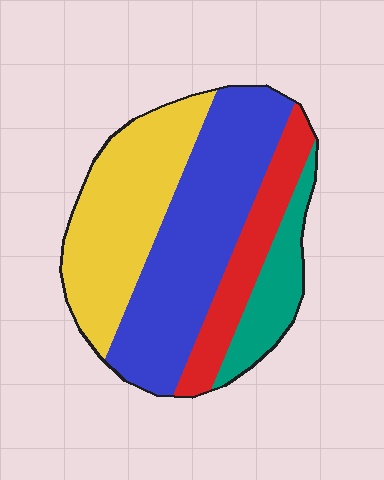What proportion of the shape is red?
Red covers roughly 15% of the shape.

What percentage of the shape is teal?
Teal takes up about one eighth (1/8) of the shape.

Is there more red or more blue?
Blue.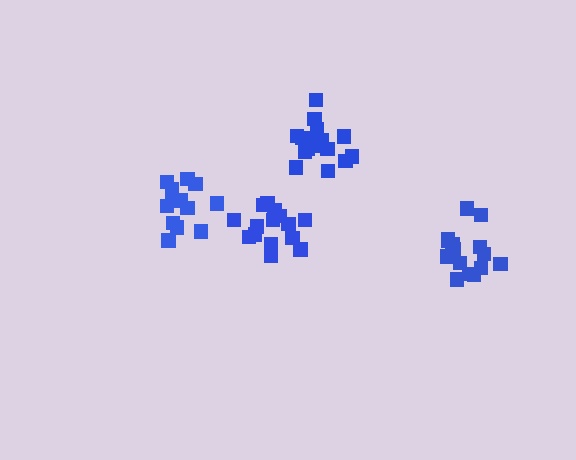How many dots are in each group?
Group 1: 15 dots, Group 2: 13 dots, Group 3: 16 dots, Group 4: 15 dots (59 total).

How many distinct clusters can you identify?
There are 4 distinct clusters.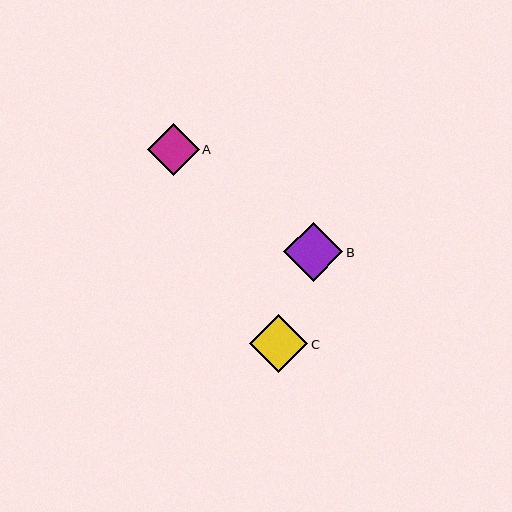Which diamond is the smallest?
Diamond A is the smallest with a size of approximately 52 pixels.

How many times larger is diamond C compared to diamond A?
Diamond C is approximately 1.1 times the size of diamond A.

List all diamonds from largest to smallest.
From largest to smallest: B, C, A.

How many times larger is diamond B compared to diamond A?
Diamond B is approximately 1.2 times the size of diamond A.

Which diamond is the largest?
Diamond B is the largest with a size of approximately 60 pixels.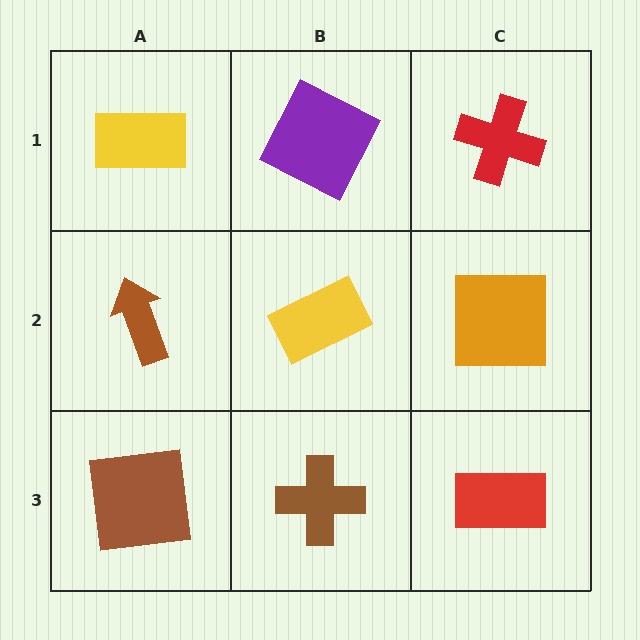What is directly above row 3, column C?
An orange square.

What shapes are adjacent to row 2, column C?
A red cross (row 1, column C), a red rectangle (row 3, column C), a yellow rectangle (row 2, column B).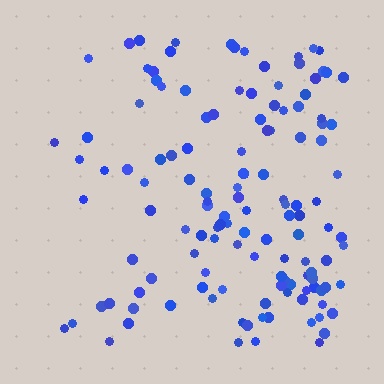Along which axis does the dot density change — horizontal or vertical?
Horizontal.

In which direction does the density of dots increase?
From left to right, with the right side densest.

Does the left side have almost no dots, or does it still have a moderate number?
Still a moderate number, just noticeably fewer than the right.